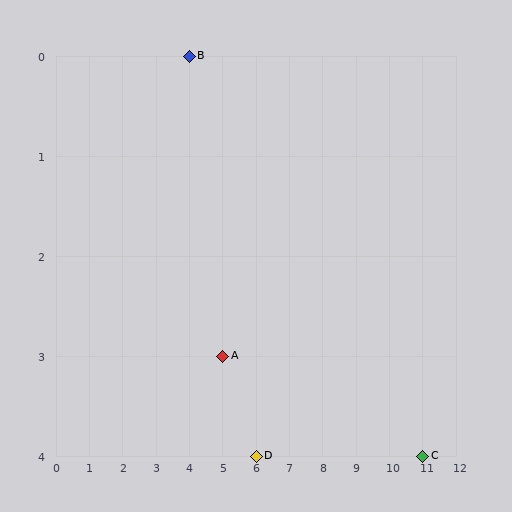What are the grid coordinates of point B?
Point B is at grid coordinates (4, 0).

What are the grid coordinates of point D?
Point D is at grid coordinates (6, 4).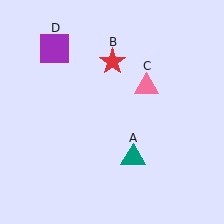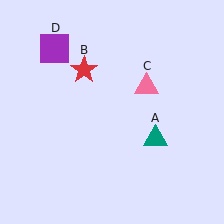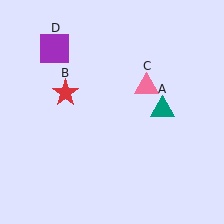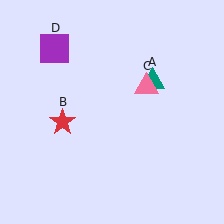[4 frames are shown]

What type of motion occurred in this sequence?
The teal triangle (object A), red star (object B) rotated counterclockwise around the center of the scene.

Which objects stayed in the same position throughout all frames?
Pink triangle (object C) and purple square (object D) remained stationary.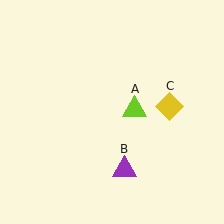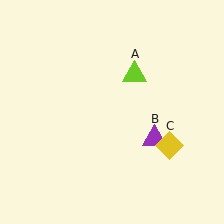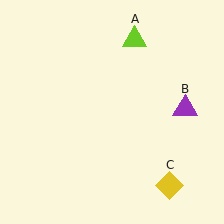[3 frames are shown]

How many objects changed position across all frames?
3 objects changed position: lime triangle (object A), purple triangle (object B), yellow diamond (object C).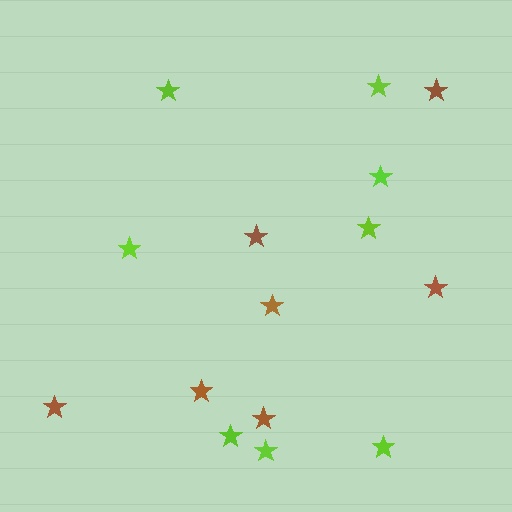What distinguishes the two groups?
There are 2 groups: one group of brown stars (7) and one group of lime stars (8).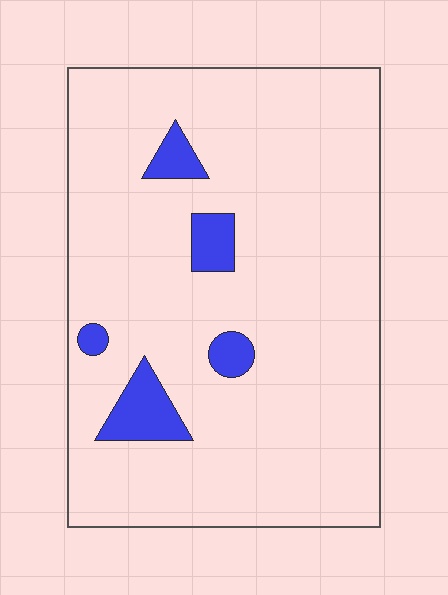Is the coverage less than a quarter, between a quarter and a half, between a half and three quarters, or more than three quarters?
Less than a quarter.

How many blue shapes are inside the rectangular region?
5.